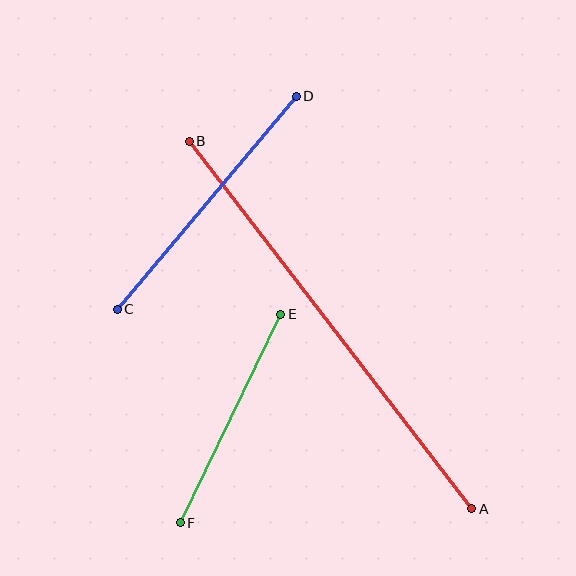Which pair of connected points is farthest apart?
Points A and B are farthest apart.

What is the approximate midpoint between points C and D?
The midpoint is at approximately (207, 203) pixels.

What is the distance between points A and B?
The distance is approximately 463 pixels.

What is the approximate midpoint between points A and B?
The midpoint is at approximately (330, 325) pixels.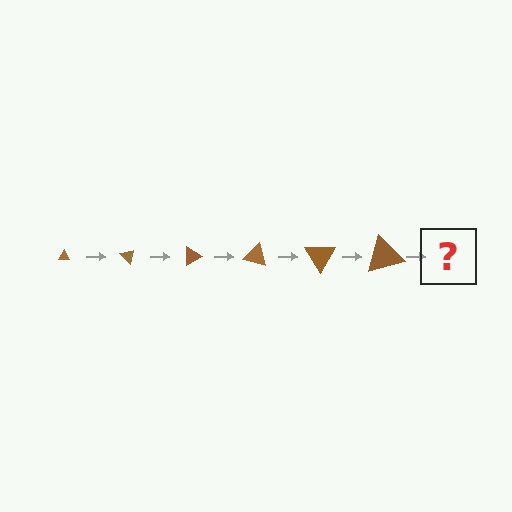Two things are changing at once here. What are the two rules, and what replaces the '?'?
The two rules are that the triangle grows larger each step and it rotates 45 degrees each step. The '?' should be a triangle, larger than the previous one and rotated 270 degrees from the start.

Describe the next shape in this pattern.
It should be a triangle, larger than the previous one and rotated 270 degrees from the start.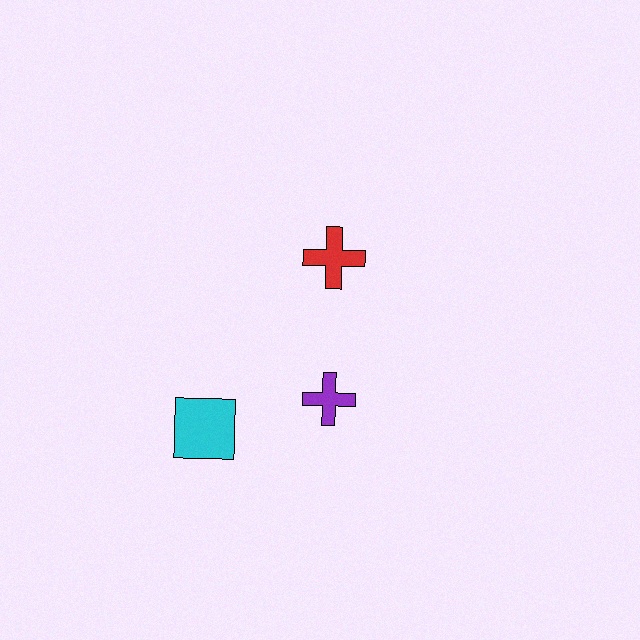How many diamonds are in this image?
There are no diamonds.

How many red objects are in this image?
There is 1 red object.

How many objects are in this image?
There are 3 objects.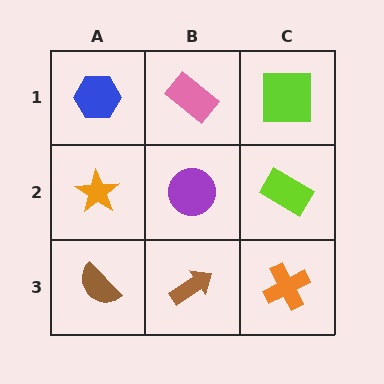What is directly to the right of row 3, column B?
An orange cross.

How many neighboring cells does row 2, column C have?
3.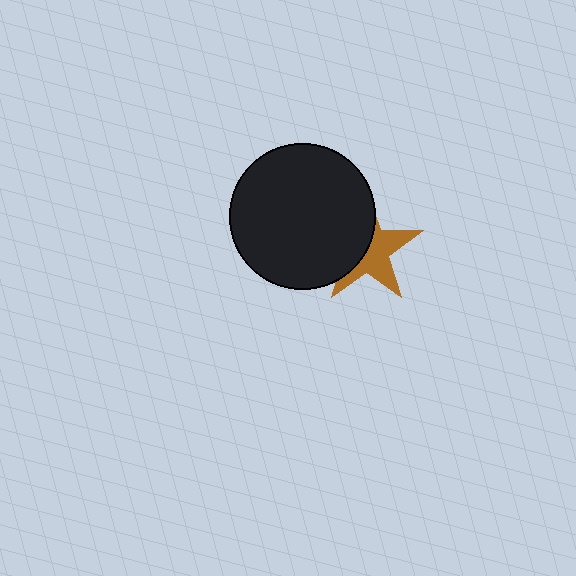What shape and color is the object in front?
The object in front is a black circle.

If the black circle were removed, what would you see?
You would see the complete brown star.